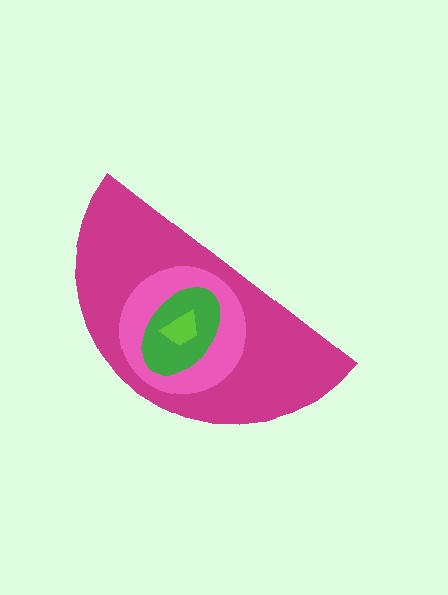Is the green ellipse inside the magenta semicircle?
Yes.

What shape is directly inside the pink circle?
The green ellipse.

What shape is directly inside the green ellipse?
The lime trapezoid.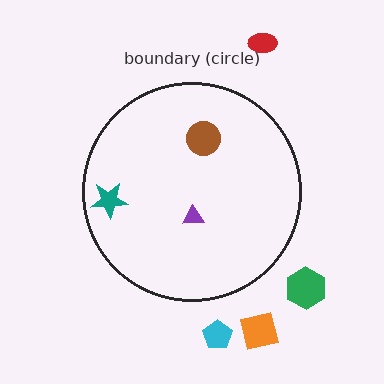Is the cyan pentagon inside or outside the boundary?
Outside.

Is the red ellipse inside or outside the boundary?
Outside.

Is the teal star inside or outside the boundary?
Inside.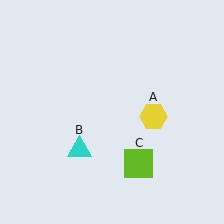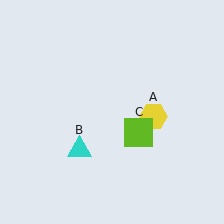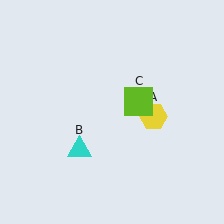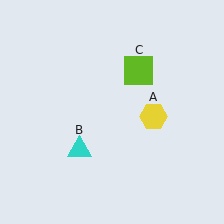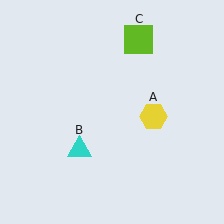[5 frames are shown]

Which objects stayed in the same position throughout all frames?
Yellow hexagon (object A) and cyan triangle (object B) remained stationary.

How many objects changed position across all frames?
1 object changed position: lime square (object C).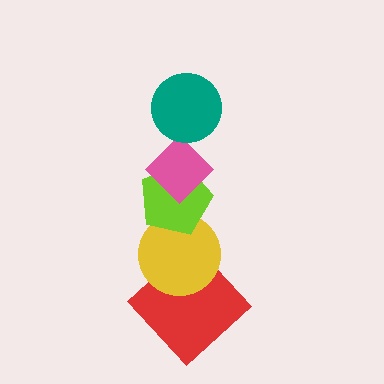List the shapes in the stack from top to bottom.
From top to bottom: the teal circle, the pink diamond, the lime pentagon, the yellow circle, the red diamond.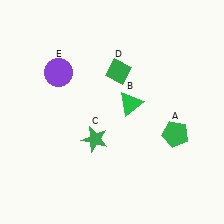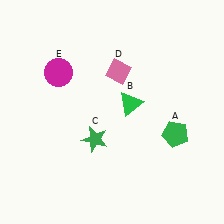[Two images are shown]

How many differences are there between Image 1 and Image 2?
There are 2 differences between the two images.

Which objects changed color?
D changed from green to pink. E changed from purple to magenta.